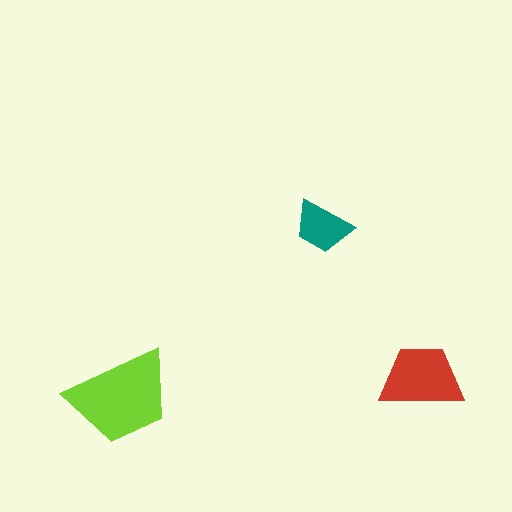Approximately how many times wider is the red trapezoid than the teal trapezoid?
About 1.5 times wider.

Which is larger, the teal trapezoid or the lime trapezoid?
The lime one.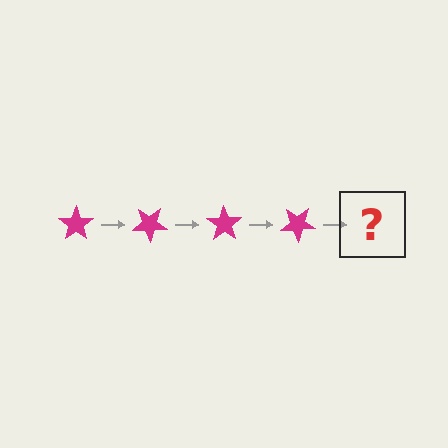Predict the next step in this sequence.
The next step is a magenta star rotated 140 degrees.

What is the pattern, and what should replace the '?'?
The pattern is that the star rotates 35 degrees each step. The '?' should be a magenta star rotated 140 degrees.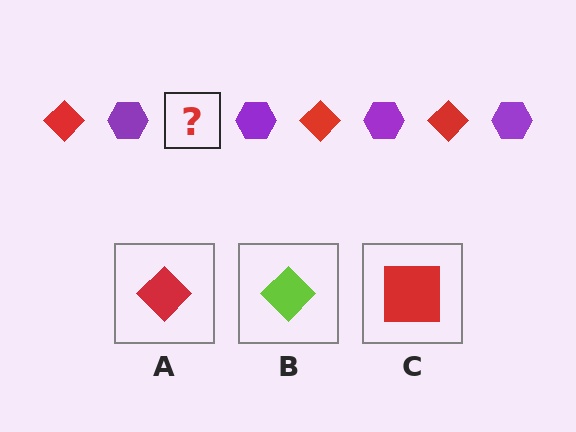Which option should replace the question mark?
Option A.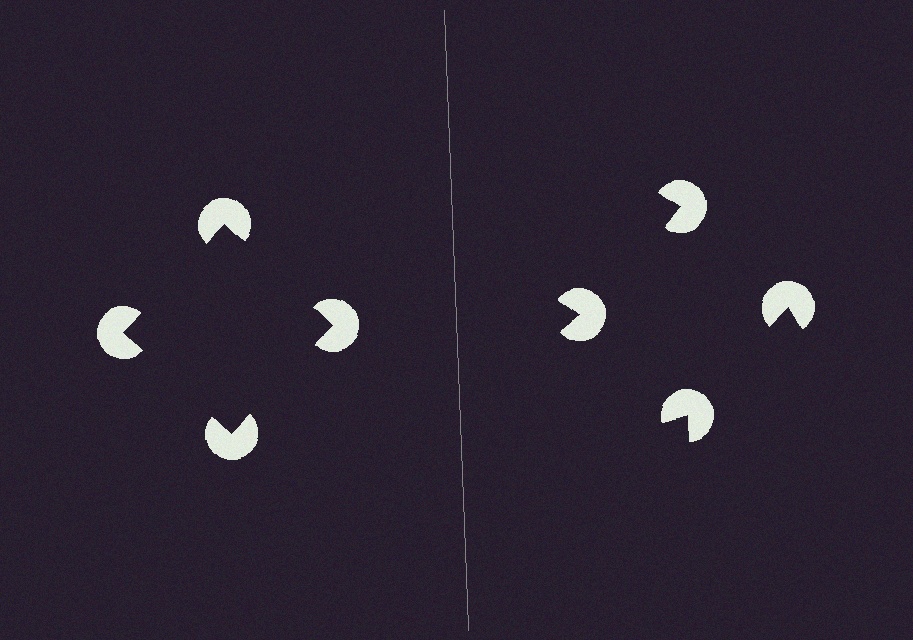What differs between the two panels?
The pac-man discs are positioned identically on both sides; only the wedge orientations differ. On the left they align to a square; on the right they are misaligned.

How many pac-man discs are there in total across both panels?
8 — 4 on each side.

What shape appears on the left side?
An illusory square.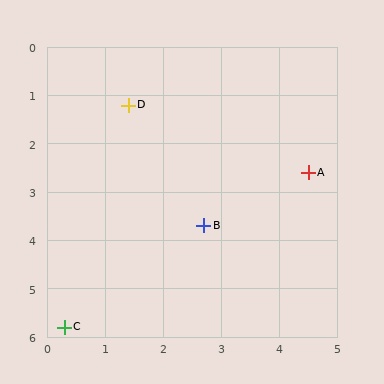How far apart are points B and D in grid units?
Points B and D are about 2.8 grid units apart.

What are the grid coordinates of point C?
Point C is at approximately (0.3, 5.8).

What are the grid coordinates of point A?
Point A is at approximately (4.5, 2.6).